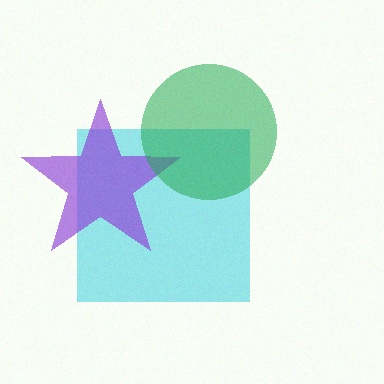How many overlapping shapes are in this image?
There are 3 overlapping shapes in the image.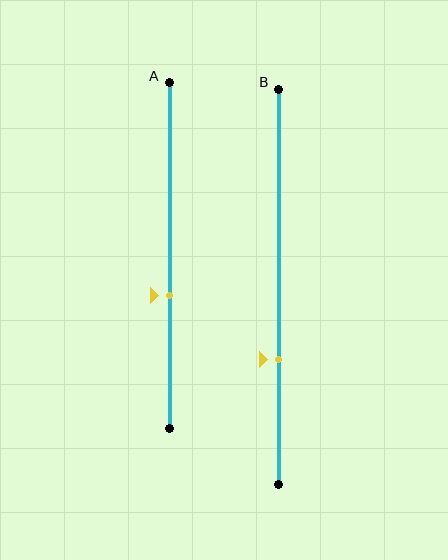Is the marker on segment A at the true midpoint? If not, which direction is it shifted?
No, the marker on segment A is shifted downward by about 12% of the segment length.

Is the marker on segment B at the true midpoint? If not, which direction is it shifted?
No, the marker on segment B is shifted downward by about 18% of the segment length.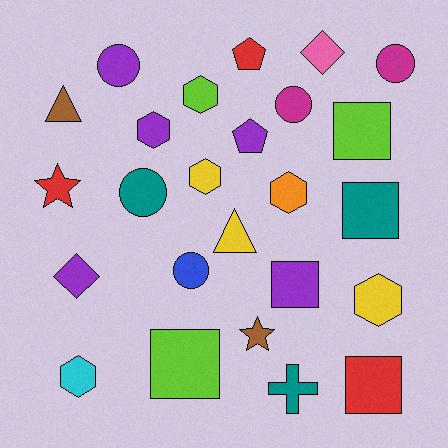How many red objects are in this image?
There are 3 red objects.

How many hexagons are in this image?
There are 6 hexagons.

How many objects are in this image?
There are 25 objects.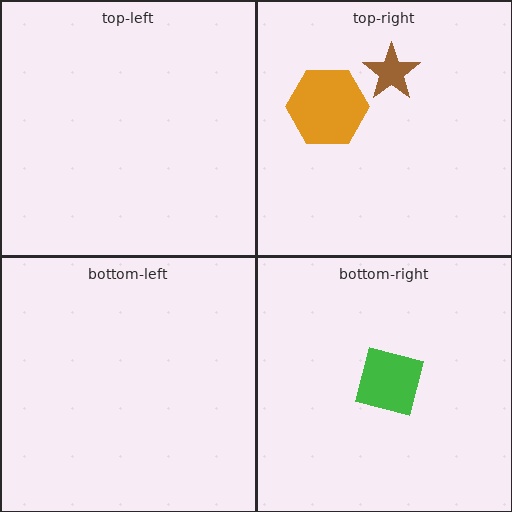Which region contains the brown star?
The top-right region.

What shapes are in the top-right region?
The orange hexagon, the brown star.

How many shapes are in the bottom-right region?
1.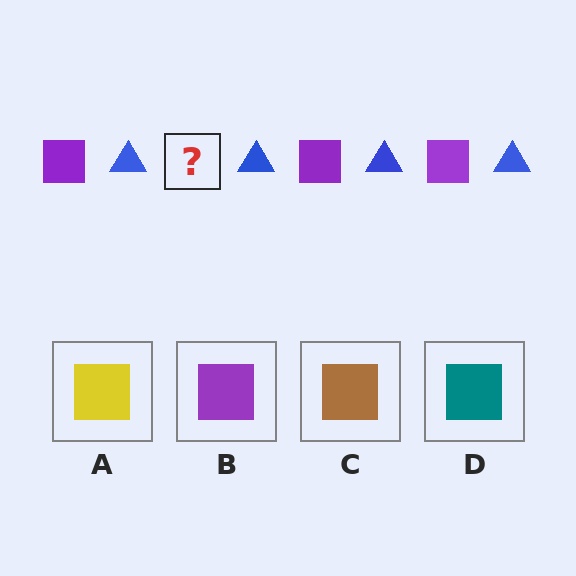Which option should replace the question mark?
Option B.